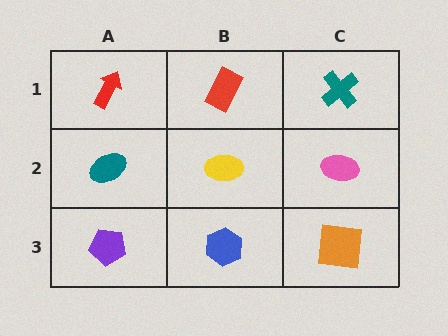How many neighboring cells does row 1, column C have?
2.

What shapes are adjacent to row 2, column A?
A red arrow (row 1, column A), a purple pentagon (row 3, column A), a yellow ellipse (row 2, column B).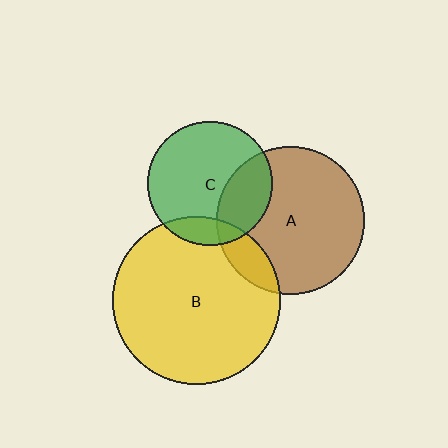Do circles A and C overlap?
Yes.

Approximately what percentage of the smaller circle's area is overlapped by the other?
Approximately 30%.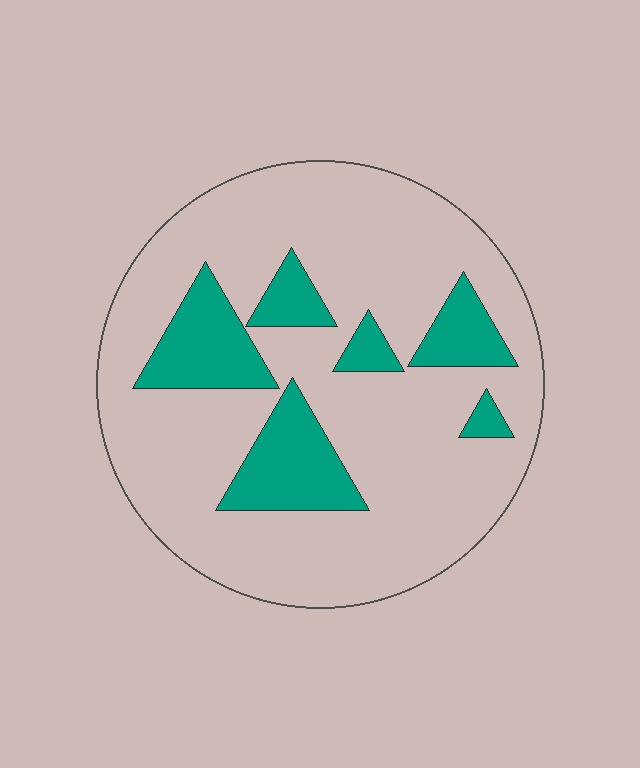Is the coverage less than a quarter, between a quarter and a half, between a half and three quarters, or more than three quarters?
Less than a quarter.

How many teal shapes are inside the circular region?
6.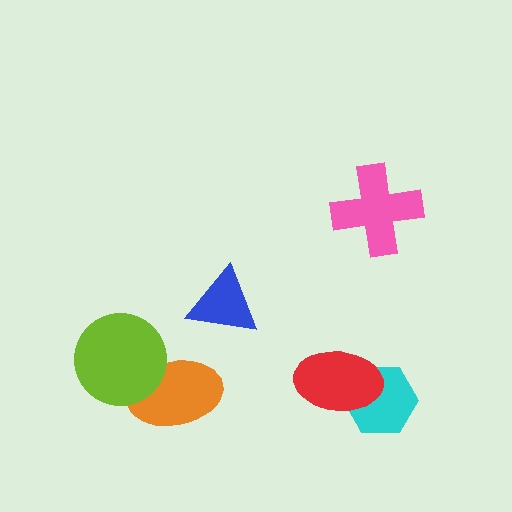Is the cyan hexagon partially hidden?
Yes, it is partially covered by another shape.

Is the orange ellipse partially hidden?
Yes, it is partially covered by another shape.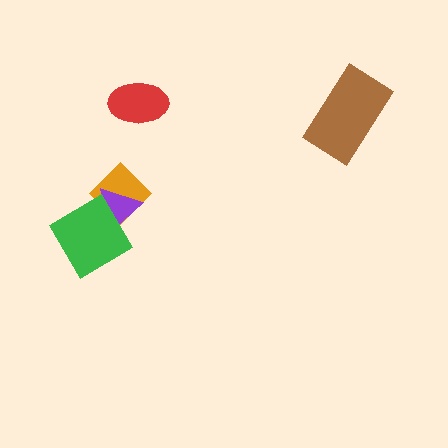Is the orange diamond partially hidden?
Yes, it is partially covered by another shape.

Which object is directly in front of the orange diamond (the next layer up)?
The purple triangle is directly in front of the orange diamond.